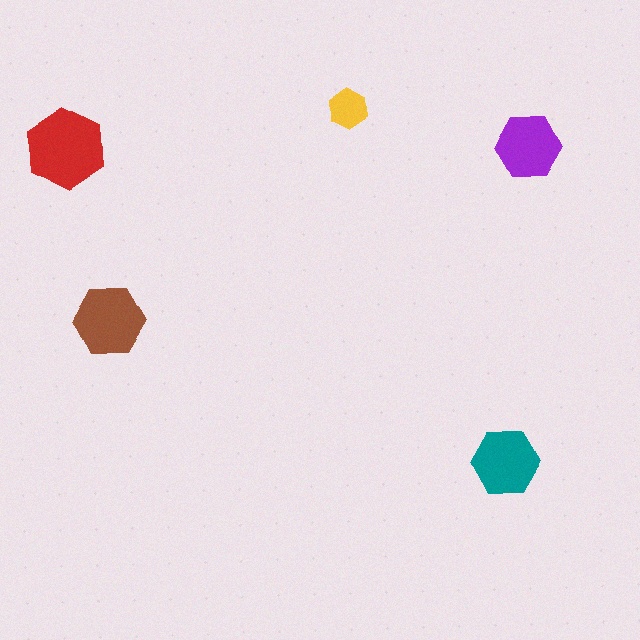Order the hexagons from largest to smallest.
the red one, the brown one, the teal one, the purple one, the yellow one.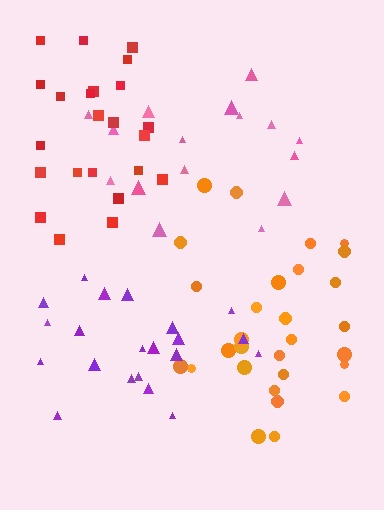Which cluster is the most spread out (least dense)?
Pink.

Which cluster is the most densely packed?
Purple.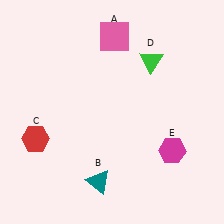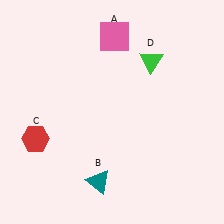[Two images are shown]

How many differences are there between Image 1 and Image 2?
There is 1 difference between the two images.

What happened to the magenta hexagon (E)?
The magenta hexagon (E) was removed in Image 2. It was in the bottom-right area of Image 1.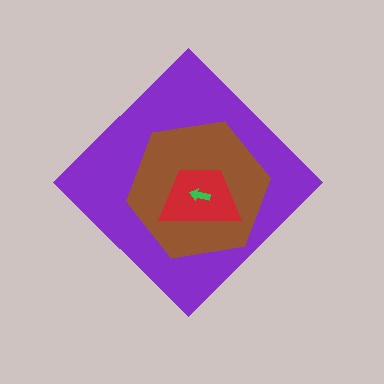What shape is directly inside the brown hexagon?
The red trapezoid.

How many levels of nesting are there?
4.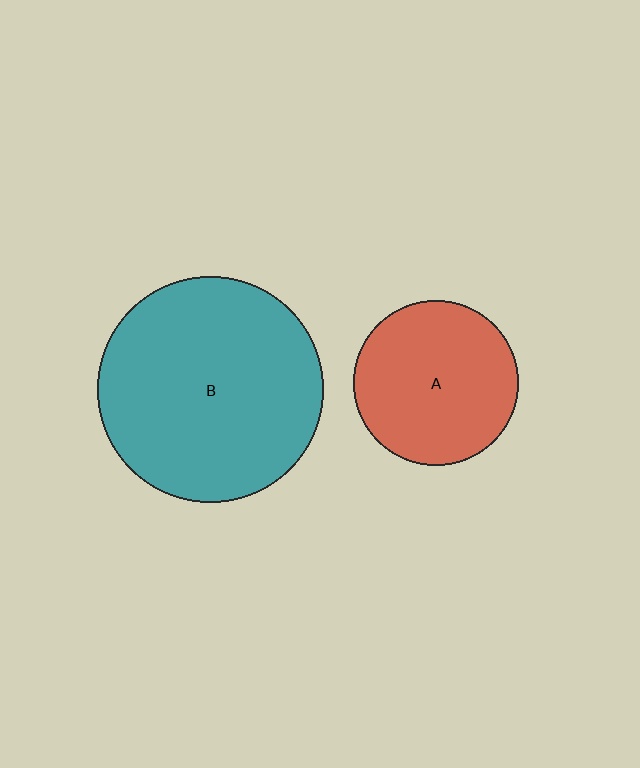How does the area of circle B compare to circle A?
Approximately 1.9 times.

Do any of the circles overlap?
No, none of the circles overlap.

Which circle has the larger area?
Circle B (teal).